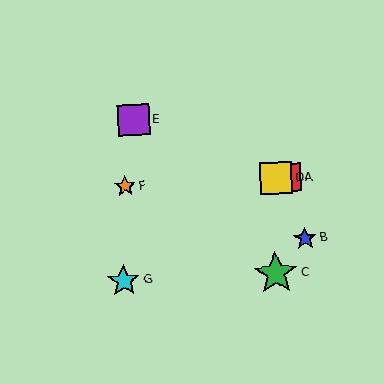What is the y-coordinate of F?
Object F is at y≈186.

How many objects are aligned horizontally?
3 objects (A, D, F) are aligned horizontally.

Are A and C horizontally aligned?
No, A is at y≈178 and C is at y≈274.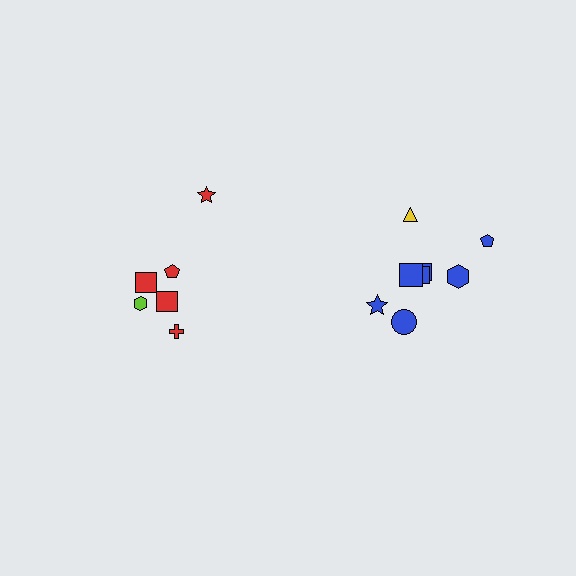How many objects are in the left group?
There are 6 objects.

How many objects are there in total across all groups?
There are 14 objects.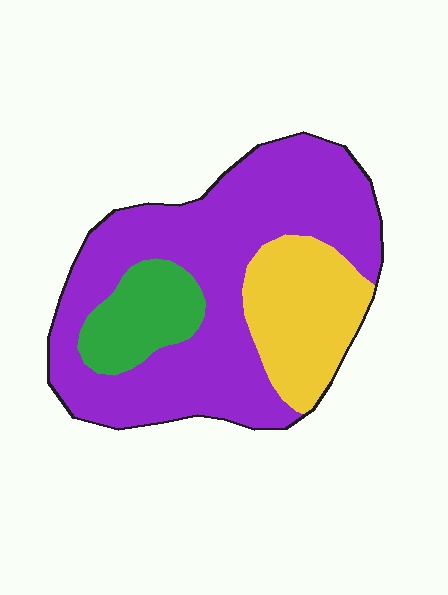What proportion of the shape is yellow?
Yellow covers around 20% of the shape.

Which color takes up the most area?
Purple, at roughly 65%.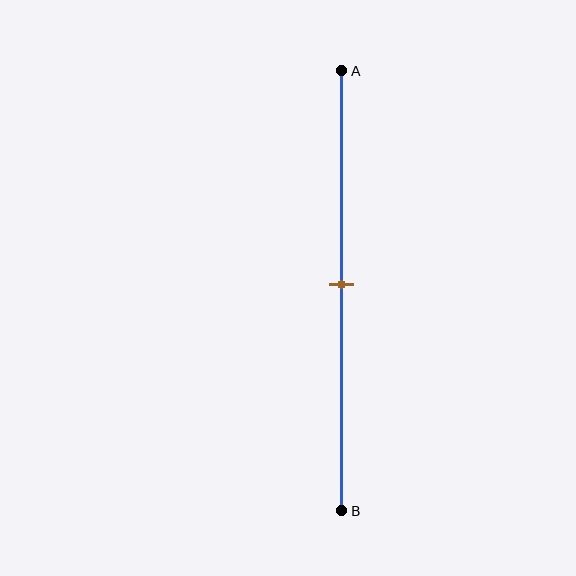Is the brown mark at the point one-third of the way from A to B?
No, the mark is at about 50% from A, not at the 33% one-third point.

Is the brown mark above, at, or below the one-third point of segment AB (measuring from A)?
The brown mark is below the one-third point of segment AB.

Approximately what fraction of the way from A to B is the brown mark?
The brown mark is approximately 50% of the way from A to B.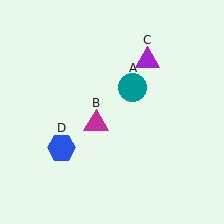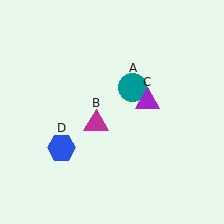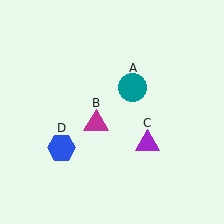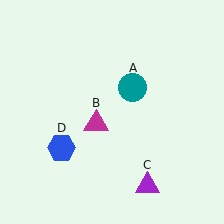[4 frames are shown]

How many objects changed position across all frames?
1 object changed position: purple triangle (object C).